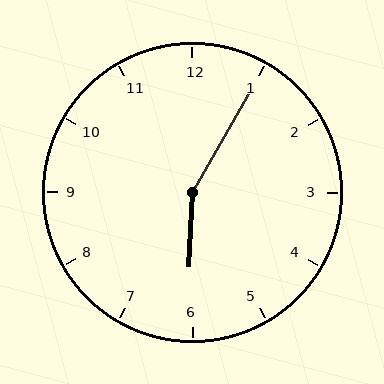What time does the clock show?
6:05.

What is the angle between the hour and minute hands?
Approximately 152 degrees.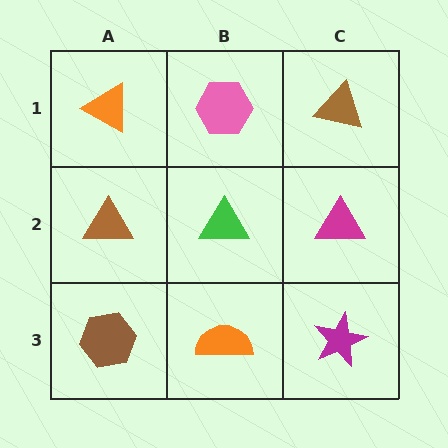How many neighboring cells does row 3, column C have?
2.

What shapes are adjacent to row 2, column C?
A brown triangle (row 1, column C), a magenta star (row 3, column C), a green triangle (row 2, column B).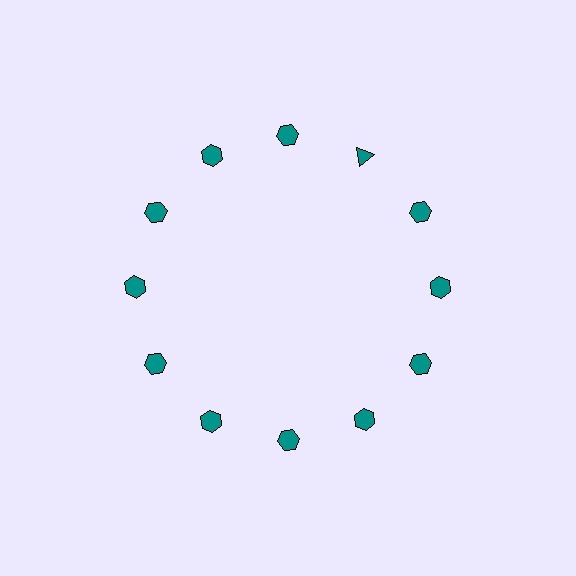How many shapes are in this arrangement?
There are 12 shapes arranged in a ring pattern.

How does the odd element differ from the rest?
It has a different shape: triangle instead of hexagon.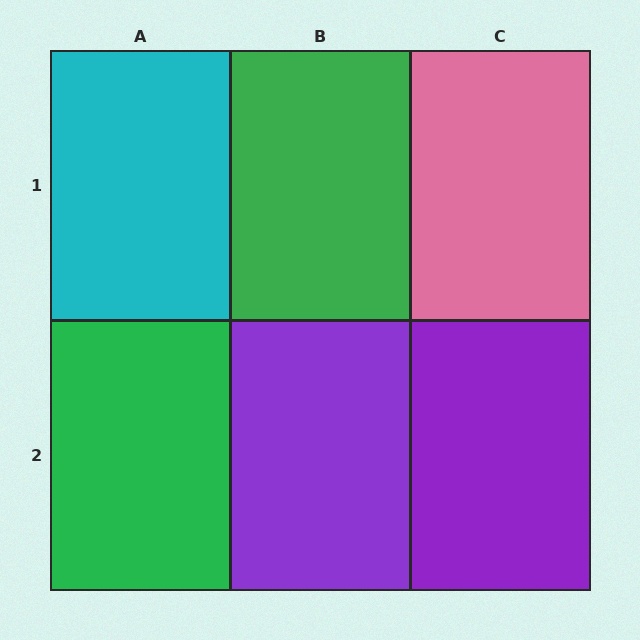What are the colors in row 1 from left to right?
Cyan, green, pink.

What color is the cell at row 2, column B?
Purple.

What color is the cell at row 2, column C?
Purple.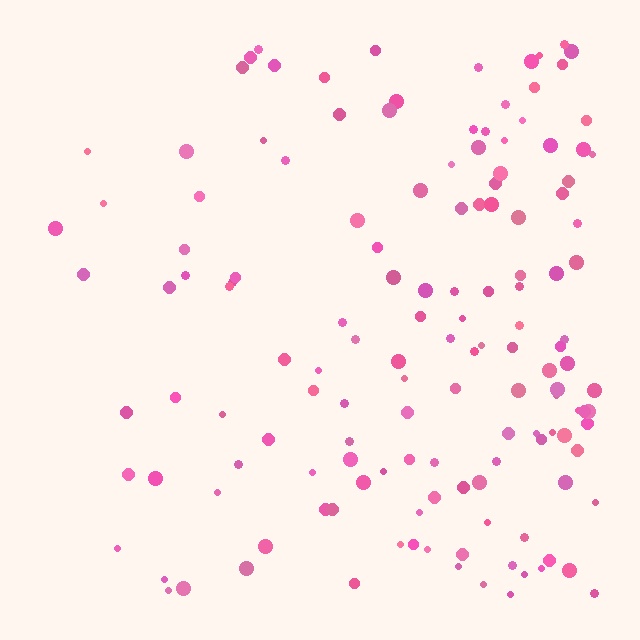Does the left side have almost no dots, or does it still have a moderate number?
Still a moderate number, just noticeably fewer than the right.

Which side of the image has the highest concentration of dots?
The right.